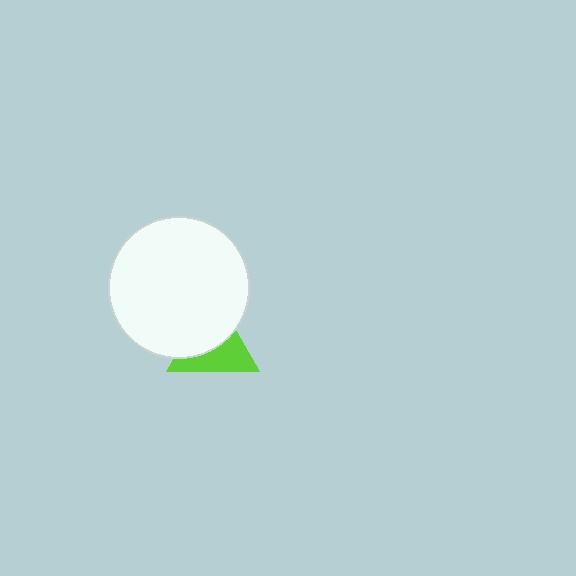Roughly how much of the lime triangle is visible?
About half of it is visible (roughly 48%).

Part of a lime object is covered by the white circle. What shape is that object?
It is a triangle.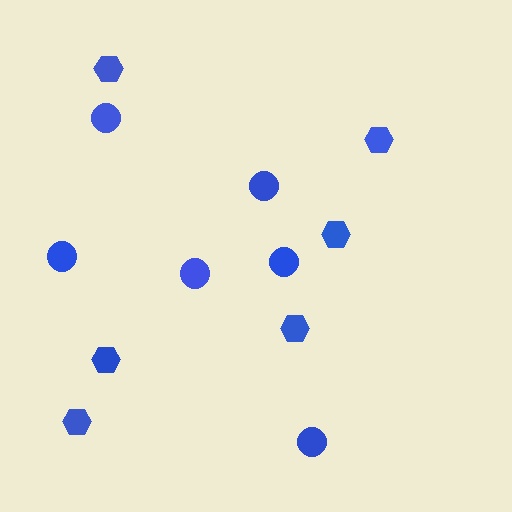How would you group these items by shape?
There are 2 groups: one group of circles (6) and one group of hexagons (6).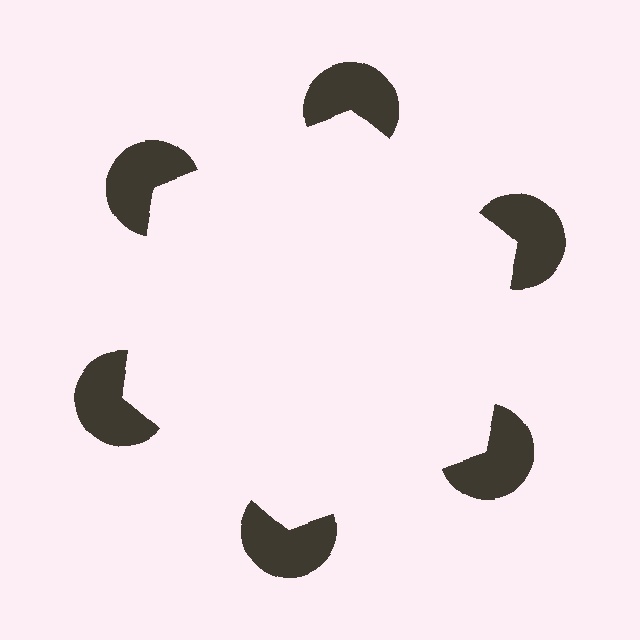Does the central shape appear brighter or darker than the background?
It typically appears slightly brighter than the background, even though no actual brightness change is drawn.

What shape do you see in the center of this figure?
An illusory hexagon — its edges are inferred from the aligned wedge cuts in the pac-man discs, not physically drawn.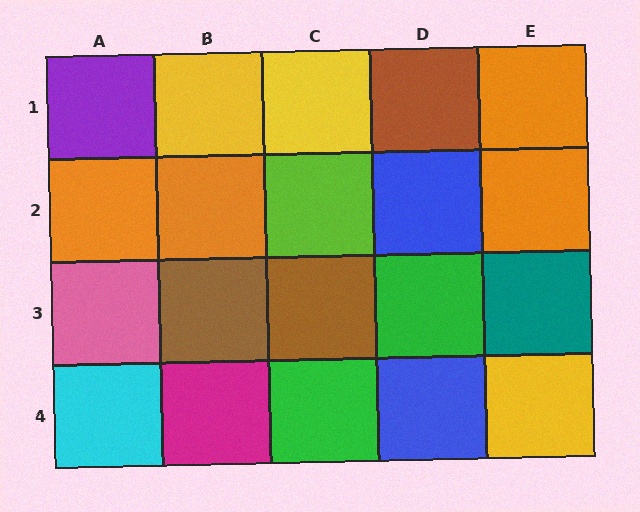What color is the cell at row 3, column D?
Green.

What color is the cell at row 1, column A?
Purple.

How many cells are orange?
4 cells are orange.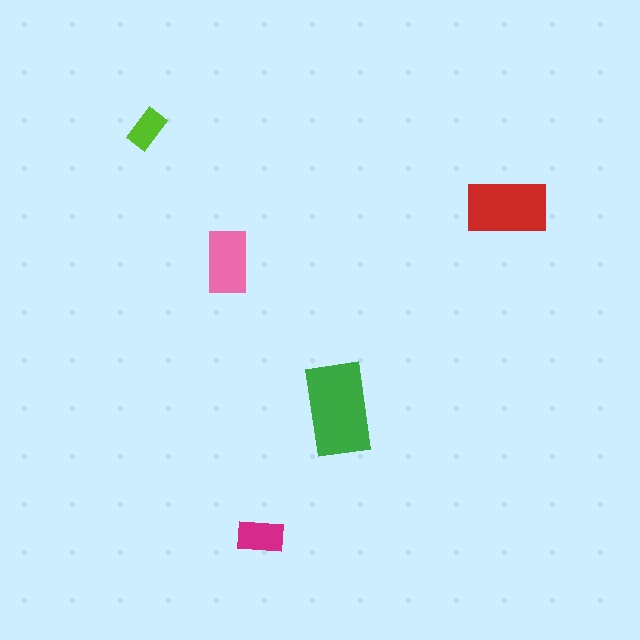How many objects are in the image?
There are 5 objects in the image.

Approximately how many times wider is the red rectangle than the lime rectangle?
About 2 times wider.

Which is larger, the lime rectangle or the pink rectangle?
The pink one.